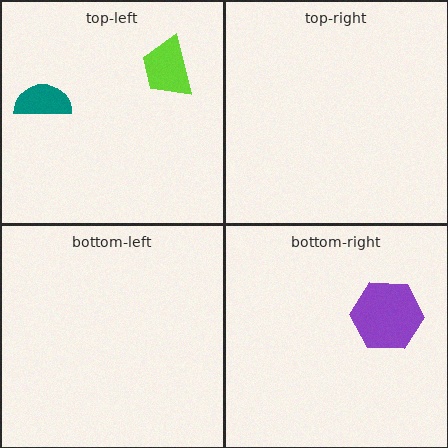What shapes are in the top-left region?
The lime trapezoid, the teal semicircle.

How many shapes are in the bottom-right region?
1.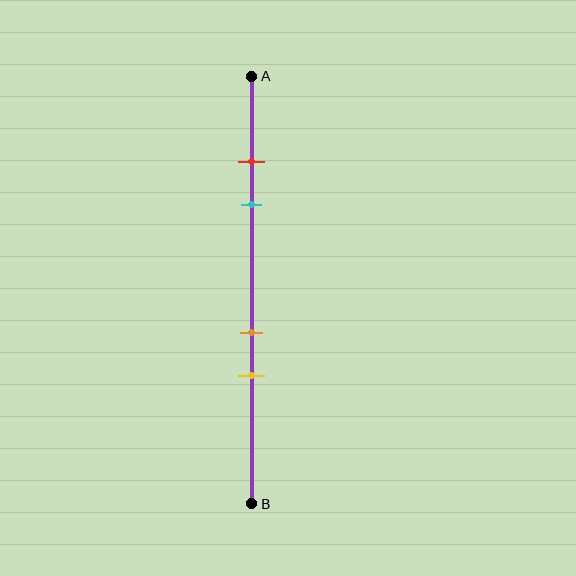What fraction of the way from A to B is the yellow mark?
The yellow mark is approximately 70% (0.7) of the way from A to B.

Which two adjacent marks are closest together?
The red and cyan marks are the closest adjacent pair.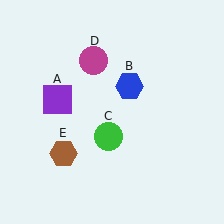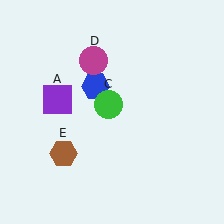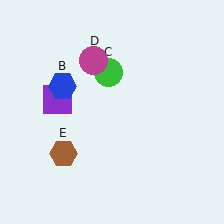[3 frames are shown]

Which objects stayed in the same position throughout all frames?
Purple square (object A) and magenta circle (object D) and brown hexagon (object E) remained stationary.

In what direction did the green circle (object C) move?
The green circle (object C) moved up.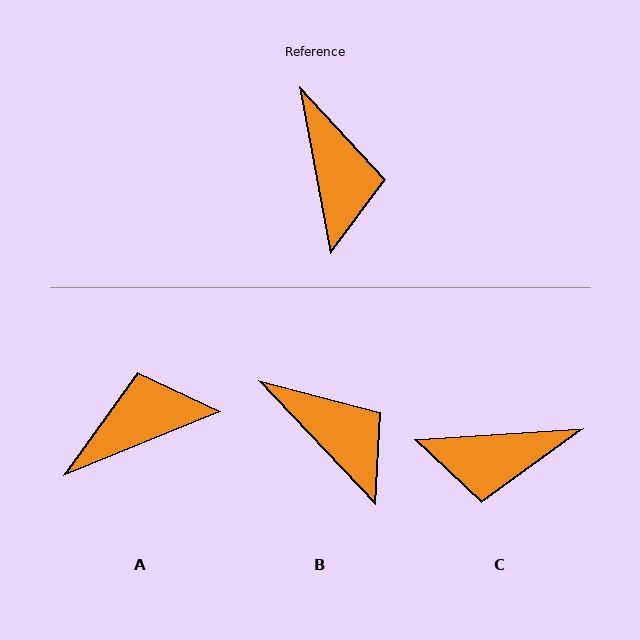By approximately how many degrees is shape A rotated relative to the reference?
Approximately 102 degrees counter-clockwise.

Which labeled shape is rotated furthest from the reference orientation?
A, about 102 degrees away.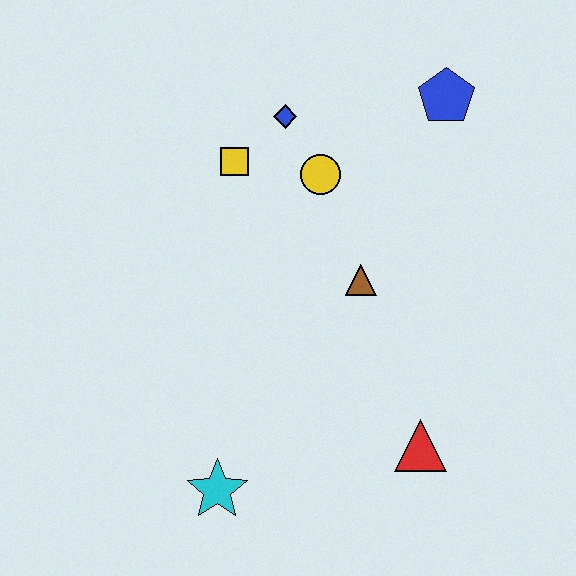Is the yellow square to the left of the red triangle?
Yes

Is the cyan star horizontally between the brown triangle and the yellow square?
No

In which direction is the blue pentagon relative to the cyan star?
The blue pentagon is above the cyan star.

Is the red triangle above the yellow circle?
No